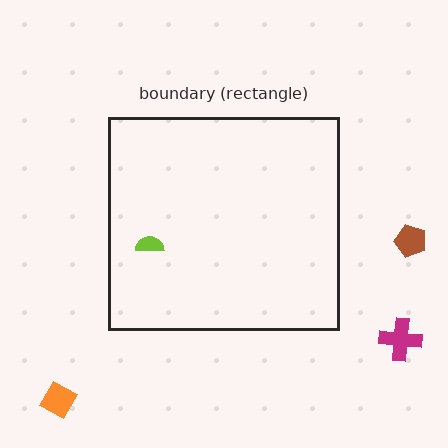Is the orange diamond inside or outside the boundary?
Outside.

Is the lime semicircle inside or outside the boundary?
Inside.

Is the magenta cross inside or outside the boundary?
Outside.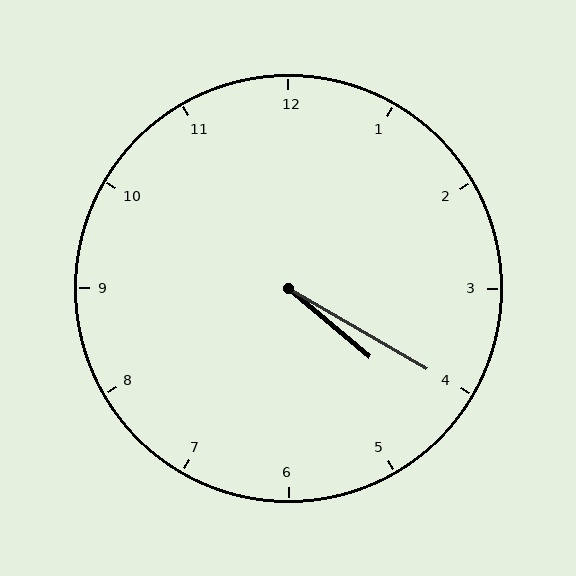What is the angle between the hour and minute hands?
Approximately 10 degrees.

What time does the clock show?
4:20.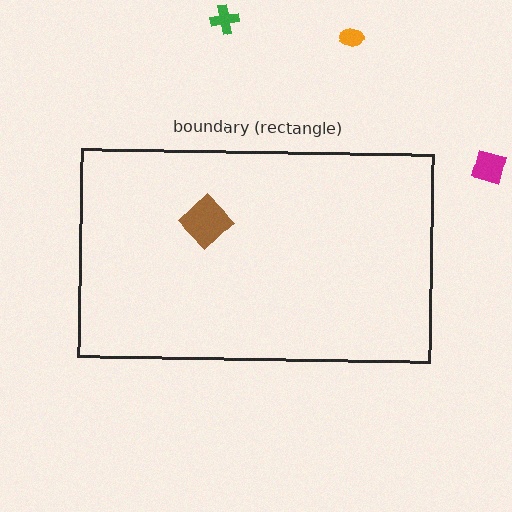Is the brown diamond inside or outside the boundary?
Inside.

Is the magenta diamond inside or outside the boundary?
Outside.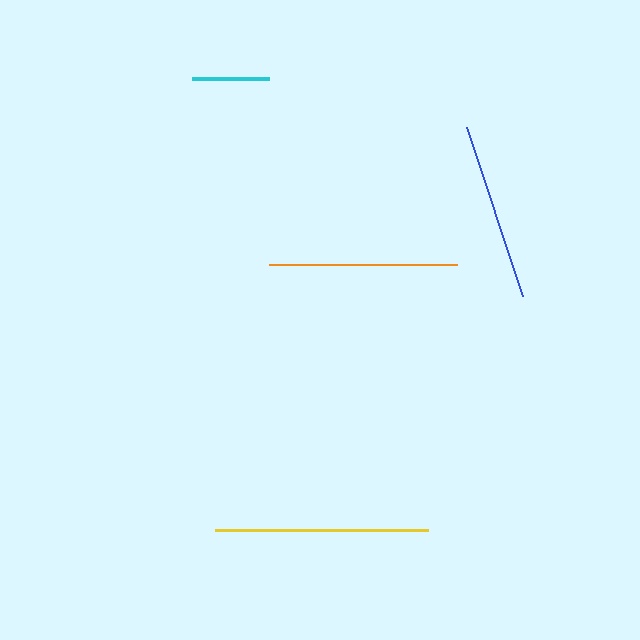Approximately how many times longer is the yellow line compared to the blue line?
The yellow line is approximately 1.2 times the length of the blue line.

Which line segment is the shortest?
The cyan line is the shortest at approximately 77 pixels.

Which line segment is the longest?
The yellow line is the longest at approximately 213 pixels.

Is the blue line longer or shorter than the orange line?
The orange line is longer than the blue line.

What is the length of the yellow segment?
The yellow segment is approximately 213 pixels long.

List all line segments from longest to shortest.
From longest to shortest: yellow, orange, blue, cyan.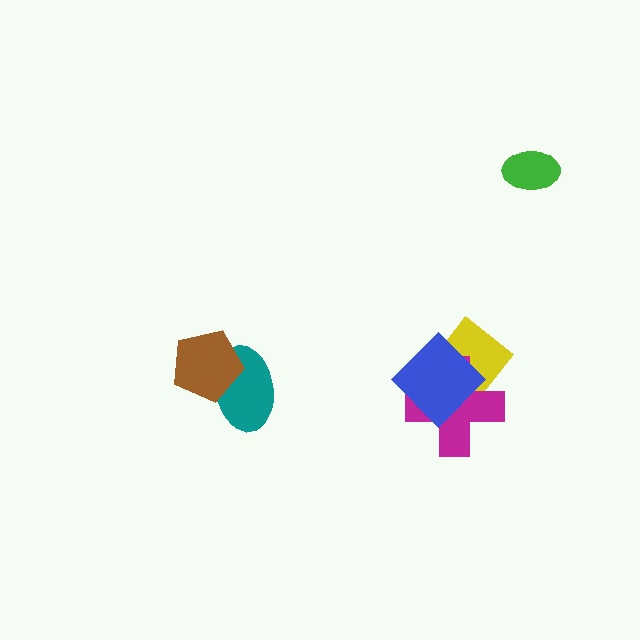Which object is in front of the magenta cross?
The blue diamond is in front of the magenta cross.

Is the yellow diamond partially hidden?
Yes, it is partially covered by another shape.